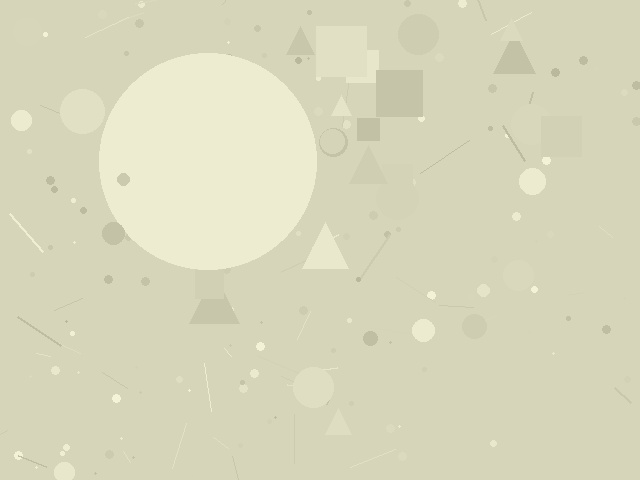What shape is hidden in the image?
A circle is hidden in the image.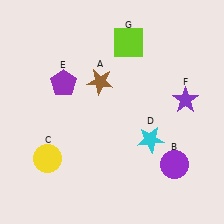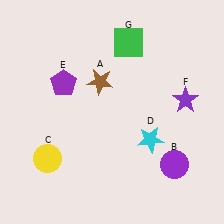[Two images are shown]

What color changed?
The square (G) changed from lime in Image 1 to green in Image 2.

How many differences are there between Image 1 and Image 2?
There is 1 difference between the two images.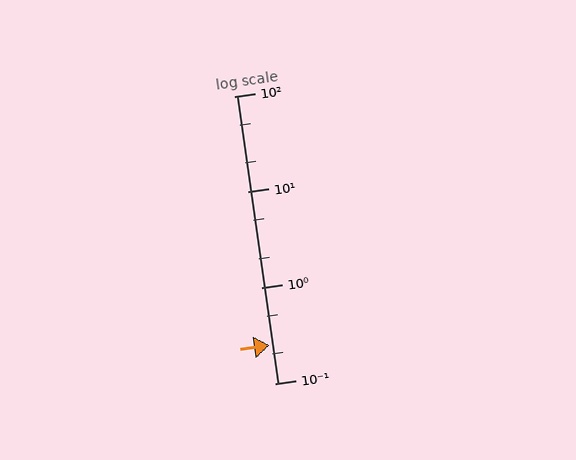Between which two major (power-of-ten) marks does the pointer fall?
The pointer is between 0.1 and 1.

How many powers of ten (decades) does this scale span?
The scale spans 3 decades, from 0.1 to 100.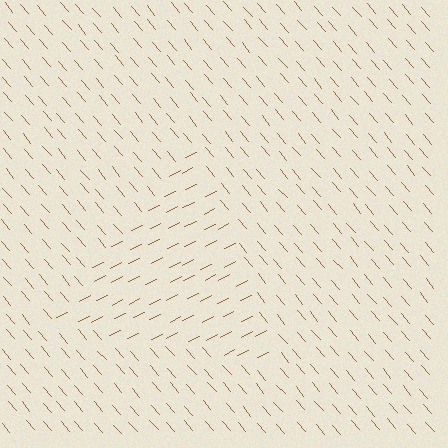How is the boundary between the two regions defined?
The boundary is defined purely by a change in line orientation (approximately 76 degrees difference). All lines are the same color and thickness.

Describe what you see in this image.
The image is filled with small brown line segments. A triangle region in the image has lines oriented differently from the surrounding lines, creating a visible texture boundary.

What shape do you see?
I see a triangle.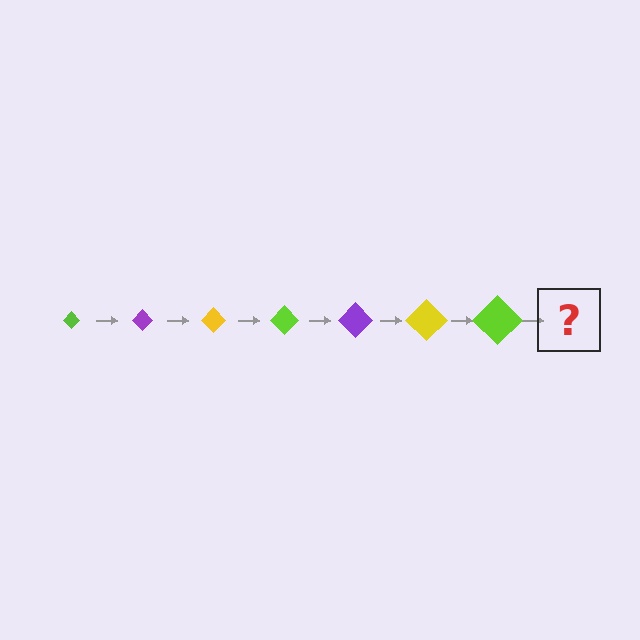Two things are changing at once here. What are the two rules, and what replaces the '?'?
The two rules are that the diamond grows larger each step and the color cycles through lime, purple, and yellow. The '?' should be a purple diamond, larger than the previous one.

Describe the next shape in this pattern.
It should be a purple diamond, larger than the previous one.